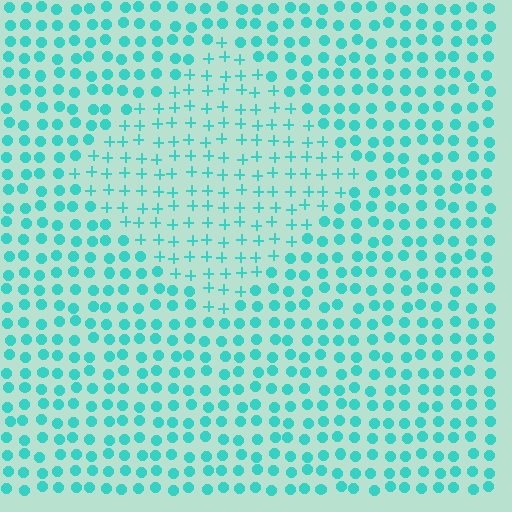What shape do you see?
I see a diamond.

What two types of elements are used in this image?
The image uses plus signs inside the diamond region and circles outside it.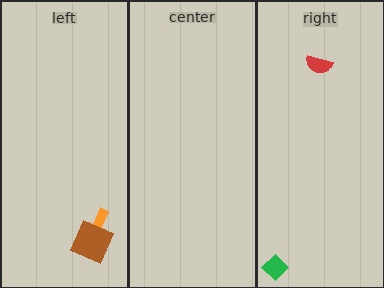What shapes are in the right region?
The green diamond, the red semicircle.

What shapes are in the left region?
The orange arrow, the brown square.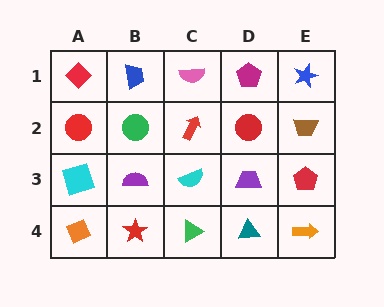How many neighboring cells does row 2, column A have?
3.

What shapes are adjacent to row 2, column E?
A blue star (row 1, column E), a red pentagon (row 3, column E), a red circle (row 2, column D).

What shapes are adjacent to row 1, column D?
A red circle (row 2, column D), a pink semicircle (row 1, column C), a blue star (row 1, column E).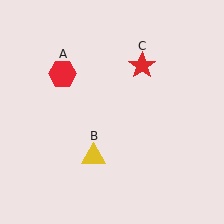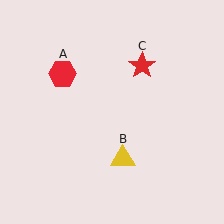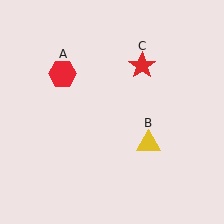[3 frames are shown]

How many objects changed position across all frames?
1 object changed position: yellow triangle (object B).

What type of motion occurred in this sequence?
The yellow triangle (object B) rotated counterclockwise around the center of the scene.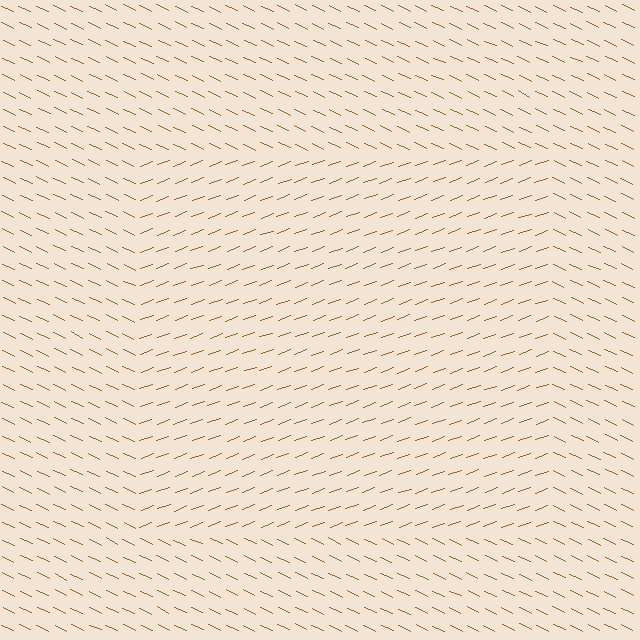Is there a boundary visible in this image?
Yes, there is a texture boundary formed by a change in line orientation.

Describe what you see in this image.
The image is filled with small brown line segments. A rectangle region in the image has lines oriented differently from the surrounding lines, creating a visible texture boundary.